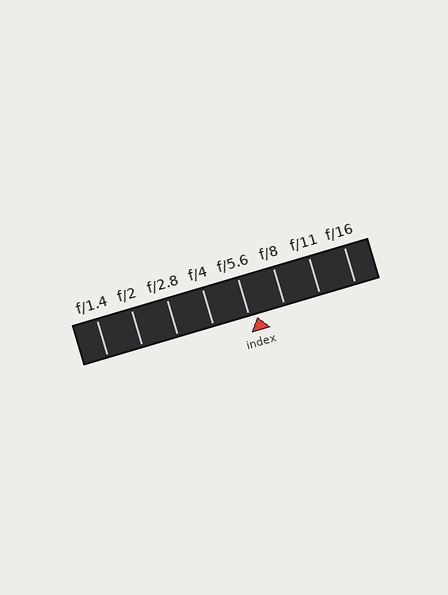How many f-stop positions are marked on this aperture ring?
There are 8 f-stop positions marked.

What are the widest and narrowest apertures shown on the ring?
The widest aperture shown is f/1.4 and the narrowest is f/16.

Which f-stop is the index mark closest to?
The index mark is closest to f/5.6.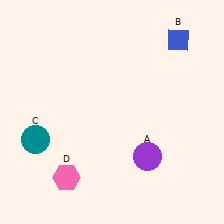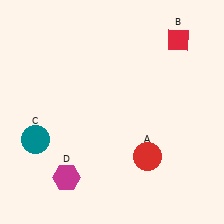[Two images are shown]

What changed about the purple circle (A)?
In Image 1, A is purple. In Image 2, it changed to red.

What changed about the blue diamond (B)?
In Image 1, B is blue. In Image 2, it changed to red.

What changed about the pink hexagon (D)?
In Image 1, D is pink. In Image 2, it changed to magenta.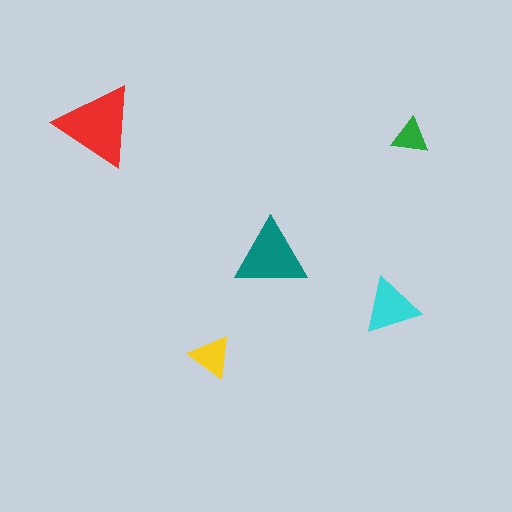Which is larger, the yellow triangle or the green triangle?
The yellow one.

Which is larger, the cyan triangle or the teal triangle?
The teal one.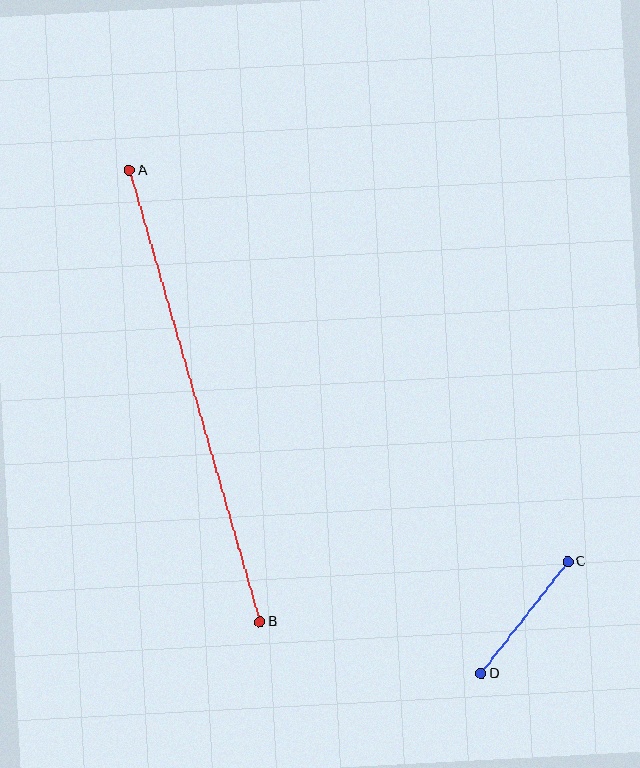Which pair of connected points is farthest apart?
Points A and B are farthest apart.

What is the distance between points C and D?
The distance is approximately 142 pixels.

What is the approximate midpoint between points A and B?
The midpoint is at approximately (195, 396) pixels.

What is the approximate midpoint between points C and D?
The midpoint is at approximately (524, 618) pixels.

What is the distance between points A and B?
The distance is approximately 470 pixels.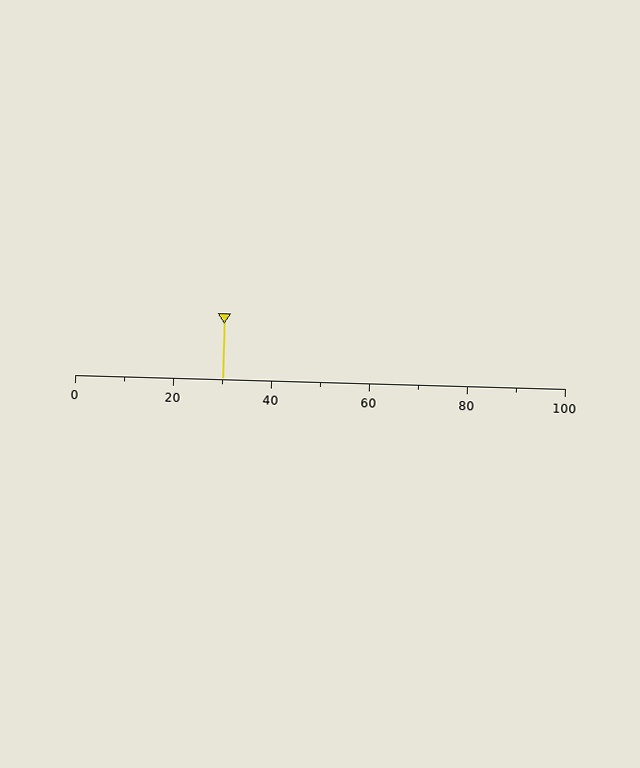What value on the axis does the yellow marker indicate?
The marker indicates approximately 30.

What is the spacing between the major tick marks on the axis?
The major ticks are spaced 20 apart.